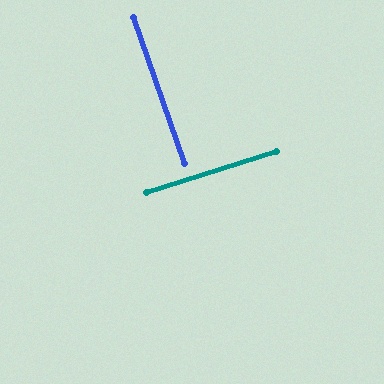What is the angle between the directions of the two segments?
Approximately 88 degrees.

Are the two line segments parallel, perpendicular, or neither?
Perpendicular — they meet at approximately 88°.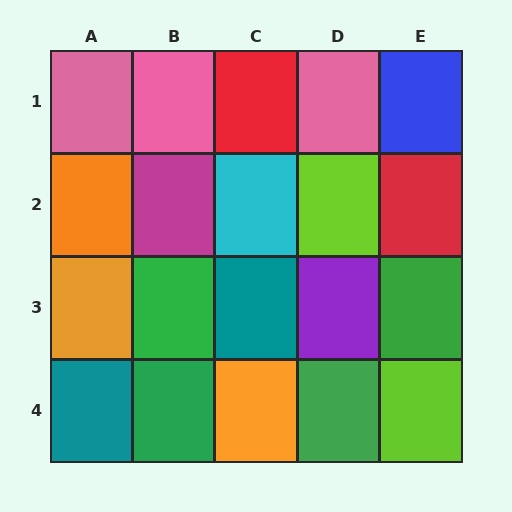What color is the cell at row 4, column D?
Green.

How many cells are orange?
3 cells are orange.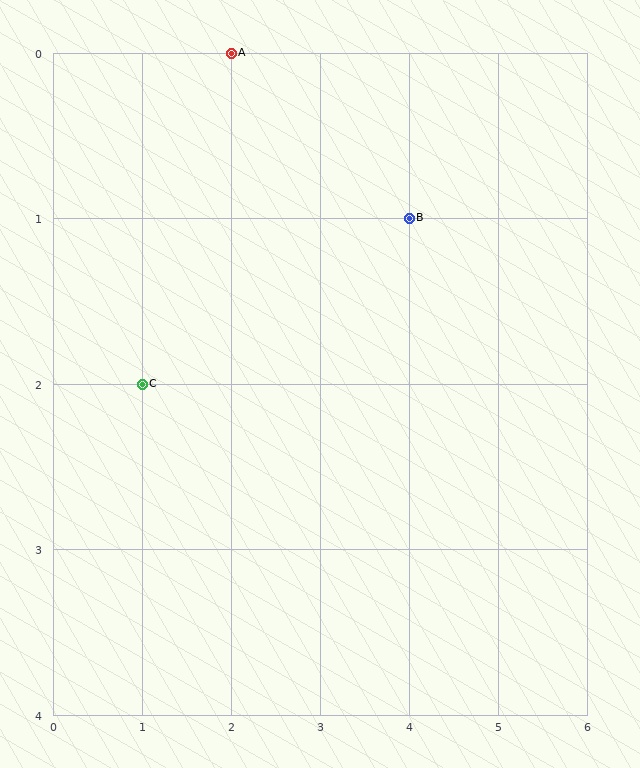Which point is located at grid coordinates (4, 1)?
Point B is at (4, 1).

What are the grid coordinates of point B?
Point B is at grid coordinates (4, 1).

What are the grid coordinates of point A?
Point A is at grid coordinates (2, 0).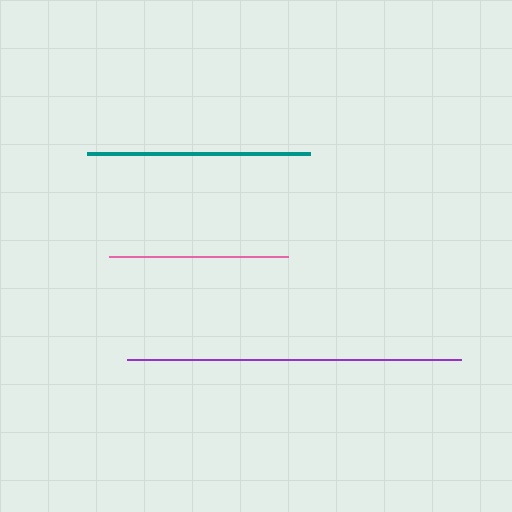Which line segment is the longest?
The purple line is the longest at approximately 334 pixels.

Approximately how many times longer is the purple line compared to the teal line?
The purple line is approximately 1.5 times the length of the teal line.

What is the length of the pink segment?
The pink segment is approximately 179 pixels long.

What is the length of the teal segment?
The teal segment is approximately 223 pixels long.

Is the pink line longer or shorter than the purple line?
The purple line is longer than the pink line.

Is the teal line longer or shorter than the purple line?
The purple line is longer than the teal line.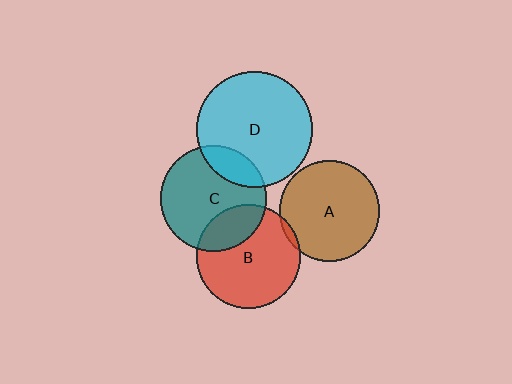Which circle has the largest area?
Circle D (cyan).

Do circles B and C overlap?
Yes.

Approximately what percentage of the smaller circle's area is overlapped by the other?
Approximately 25%.